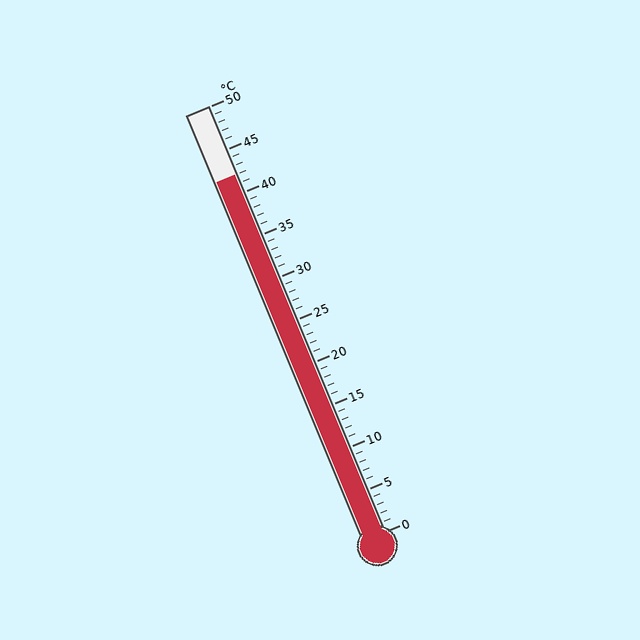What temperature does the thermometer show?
The thermometer shows approximately 42°C.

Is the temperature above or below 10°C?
The temperature is above 10°C.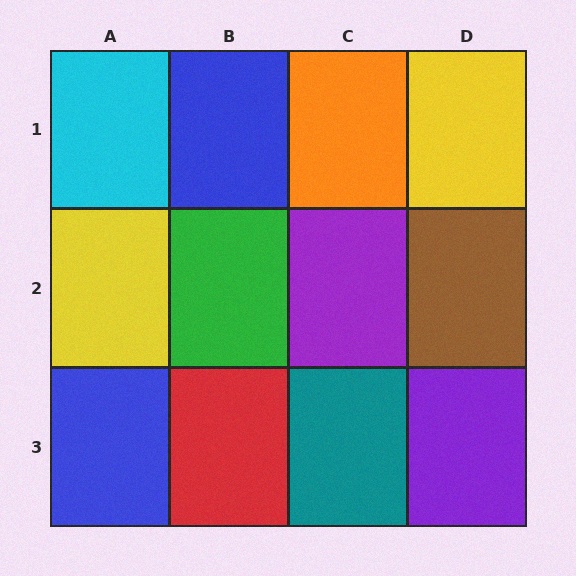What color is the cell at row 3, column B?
Red.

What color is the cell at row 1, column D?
Yellow.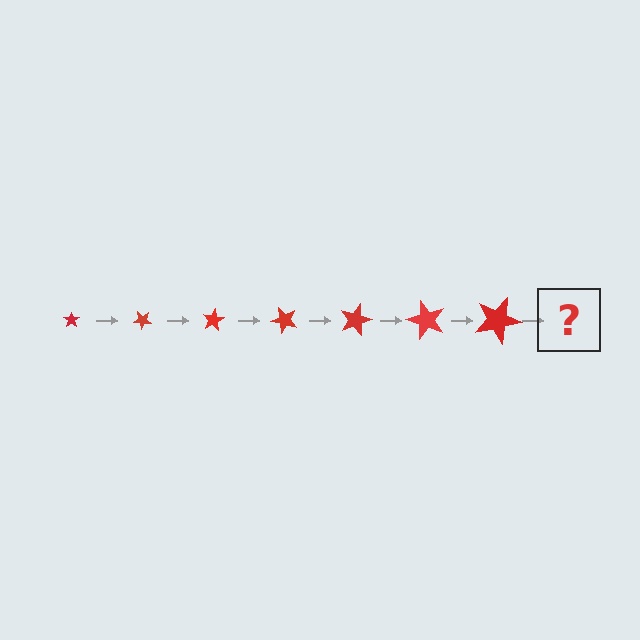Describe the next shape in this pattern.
It should be a star, larger than the previous one and rotated 280 degrees from the start.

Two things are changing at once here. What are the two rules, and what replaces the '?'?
The two rules are that the star grows larger each step and it rotates 40 degrees each step. The '?' should be a star, larger than the previous one and rotated 280 degrees from the start.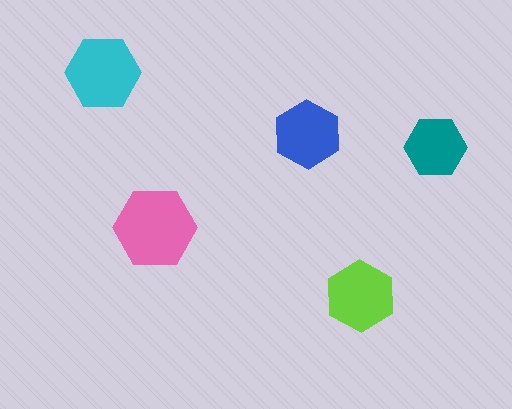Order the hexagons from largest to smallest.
the pink one, the cyan one, the lime one, the blue one, the teal one.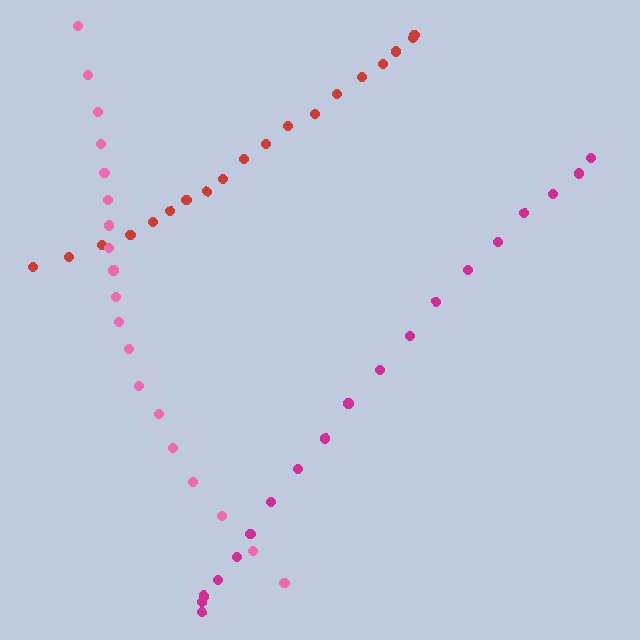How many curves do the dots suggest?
There are 3 distinct paths.